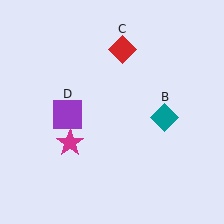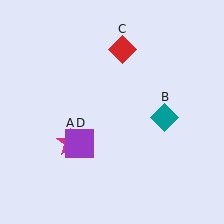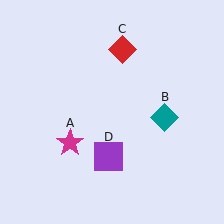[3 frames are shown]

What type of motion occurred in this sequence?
The purple square (object D) rotated counterclockwise around the center of the scene.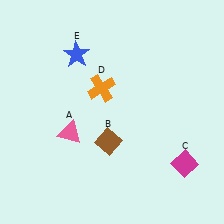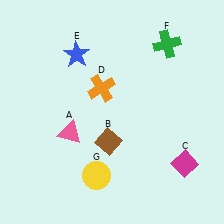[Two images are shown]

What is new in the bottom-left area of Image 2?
A yellow circle (G) was added in the bottom-left area of Image 2.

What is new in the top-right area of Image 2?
A green cross (F) was added in the top-right area of Image 2.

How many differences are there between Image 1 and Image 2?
There are 2 differences between the two images.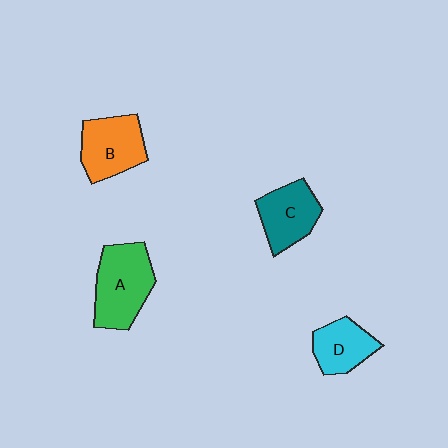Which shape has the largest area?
Shape A (green).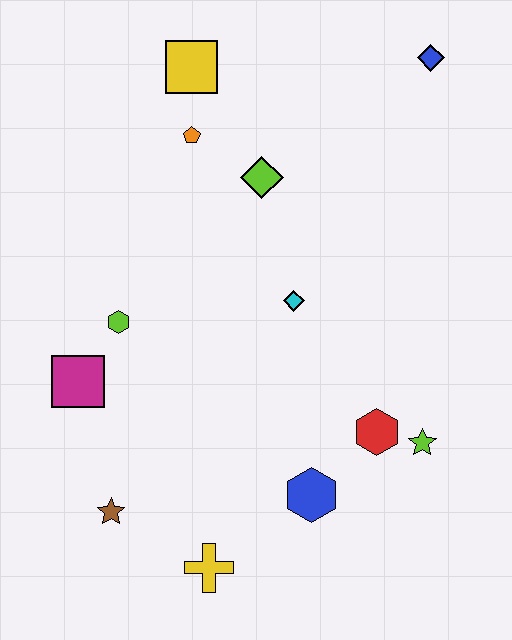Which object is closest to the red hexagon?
The lime star is closest to the red hexagon.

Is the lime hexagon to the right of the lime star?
No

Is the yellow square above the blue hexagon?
Yes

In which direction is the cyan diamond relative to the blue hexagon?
The cyan diamond is above the blue hexagon.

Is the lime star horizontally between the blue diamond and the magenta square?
Yes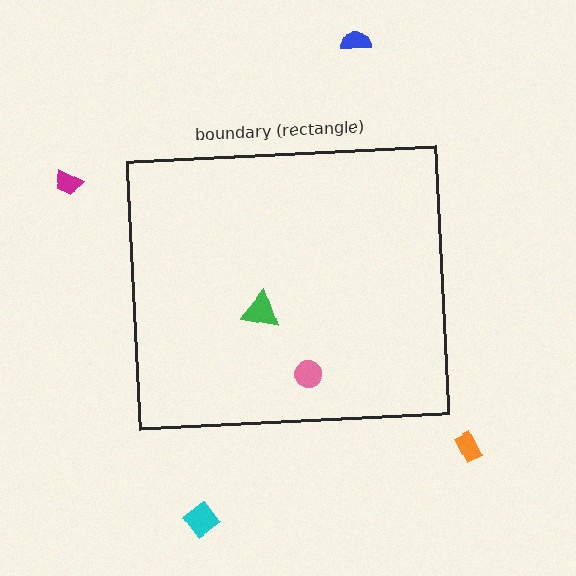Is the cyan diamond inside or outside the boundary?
Outside.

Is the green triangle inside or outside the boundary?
Inside.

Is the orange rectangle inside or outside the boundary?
Outside.